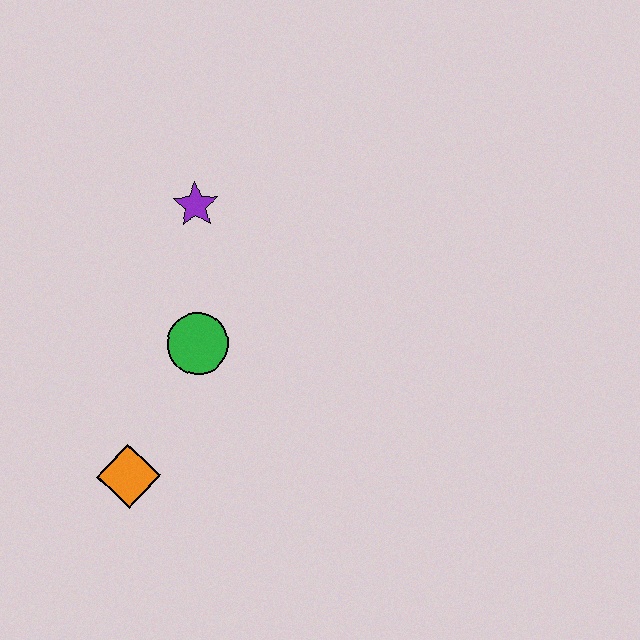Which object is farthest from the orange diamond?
The purple star is farthest from the orange diamond.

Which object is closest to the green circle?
The purple star is closest to the green circle.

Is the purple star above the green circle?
Yes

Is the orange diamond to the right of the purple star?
No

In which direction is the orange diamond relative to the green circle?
The orange diamond is below the green circle.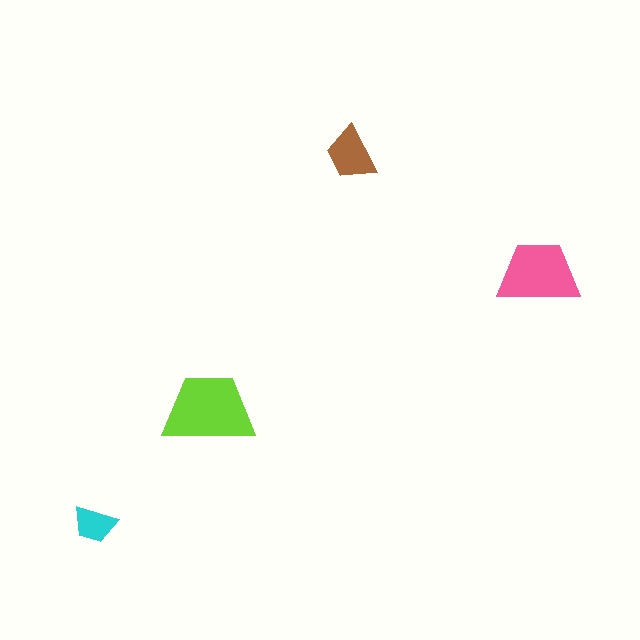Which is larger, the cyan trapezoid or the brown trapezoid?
The brown one.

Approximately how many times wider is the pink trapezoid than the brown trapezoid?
About 1.5 times wider.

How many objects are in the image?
There are 4 objects in the image.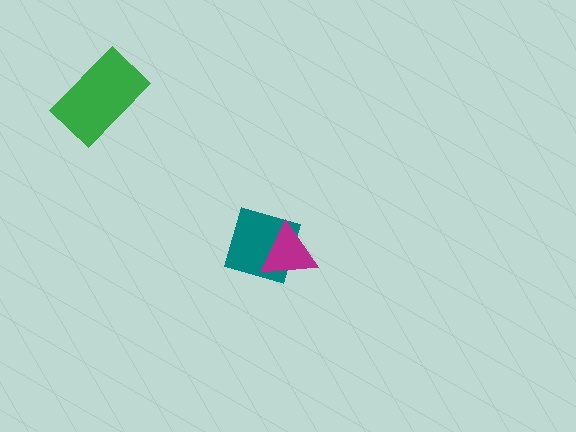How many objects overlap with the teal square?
1 object overlaps with the teal square.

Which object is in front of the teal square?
The magenta triangle is in front of the teal square.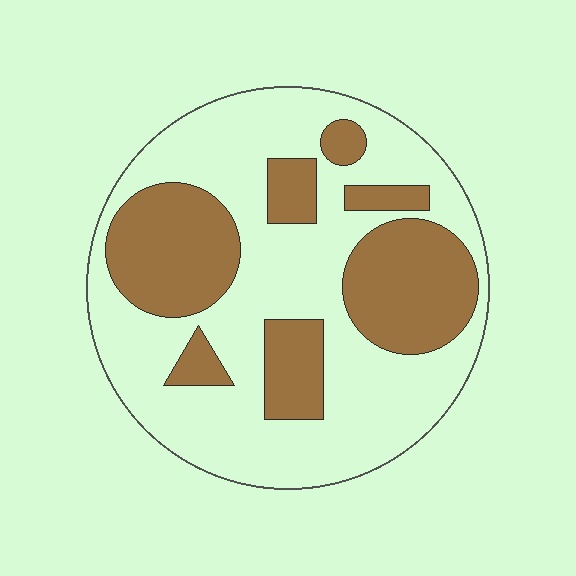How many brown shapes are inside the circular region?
7.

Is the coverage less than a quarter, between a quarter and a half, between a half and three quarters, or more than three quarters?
Between a quarter and a half.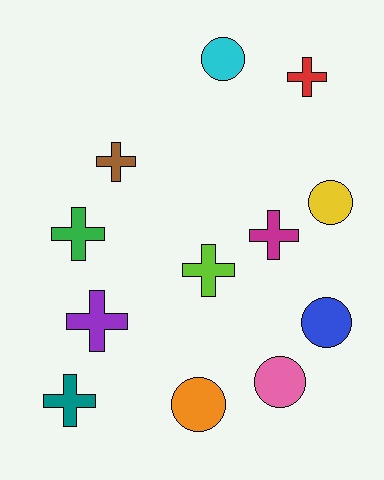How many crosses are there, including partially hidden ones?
There are 7 crosses.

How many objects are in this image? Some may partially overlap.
There are 12 objects.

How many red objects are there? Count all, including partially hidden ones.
There is 1 red object.